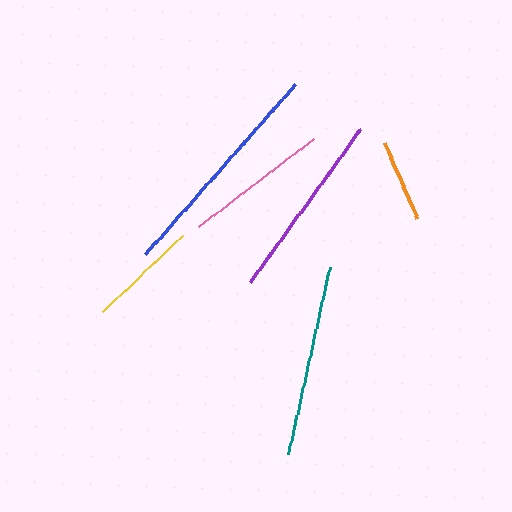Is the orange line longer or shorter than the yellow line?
The yellow line is longer than the orange line.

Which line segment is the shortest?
The orange line is the shortest at approximately 82 pixels.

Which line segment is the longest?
The blue line is the longest at approximately 227 pixels.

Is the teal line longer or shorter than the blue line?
The blue line is longer than the teal line.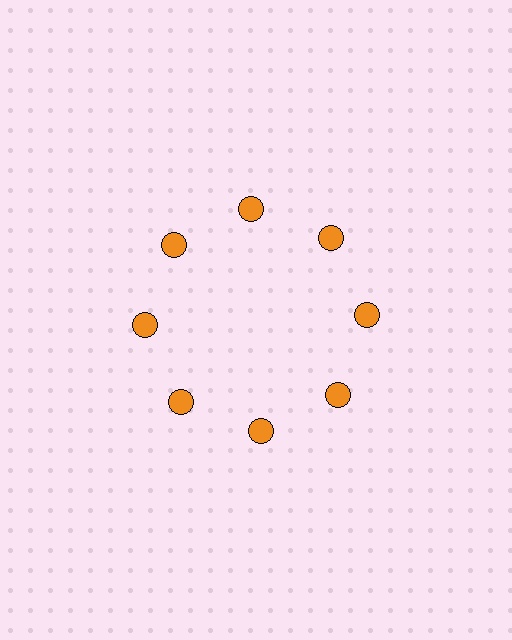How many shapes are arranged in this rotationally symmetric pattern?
There are 8 shapes, arranged in 8 groups of 1.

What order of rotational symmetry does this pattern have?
This pattern has 8-fold rotational symmetry.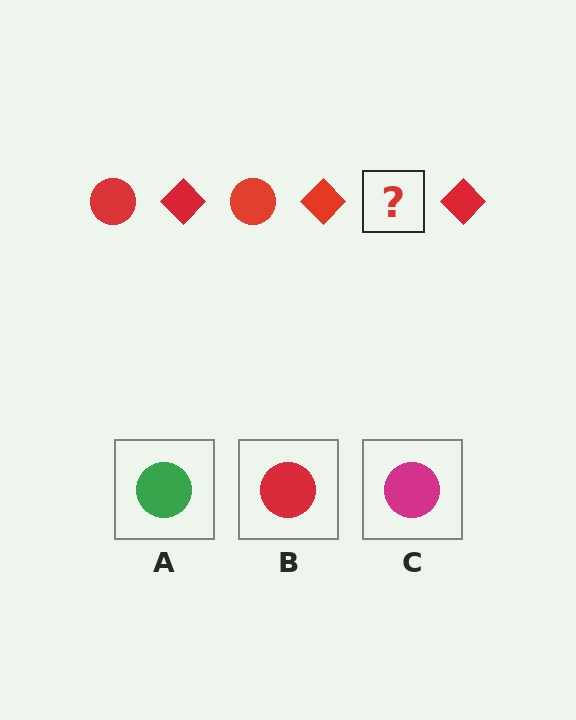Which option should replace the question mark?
Option B.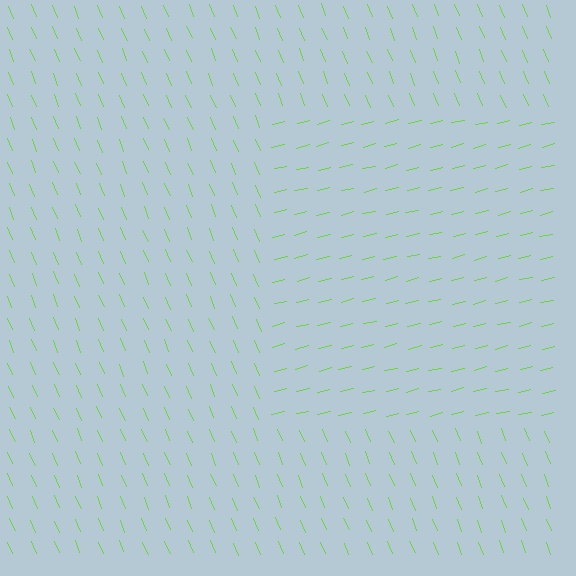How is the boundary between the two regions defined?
The boundary is defined purely by a change in line orientation (approximately 82 degrees difference). All lines are the same color and thickness.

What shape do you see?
I see a rectangle.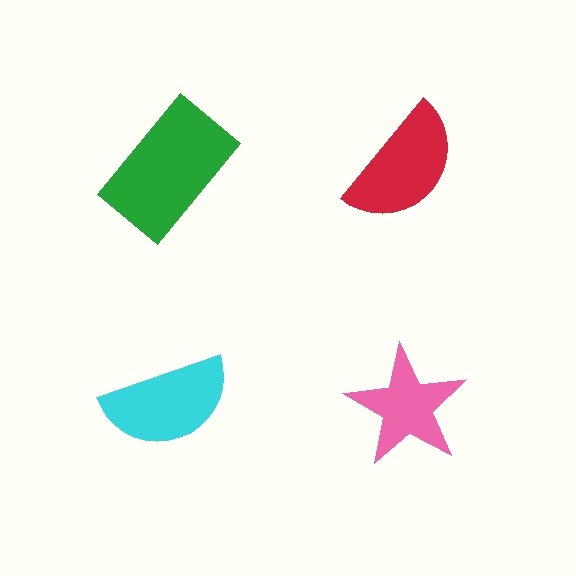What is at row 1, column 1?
A green rectangle.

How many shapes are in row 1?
2 shapes.